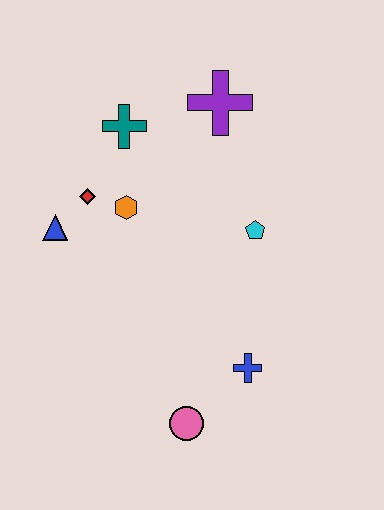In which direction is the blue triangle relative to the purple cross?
The blue triangle is to the left of the purple cross.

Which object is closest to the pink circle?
The blue cross is closest to the pink circle.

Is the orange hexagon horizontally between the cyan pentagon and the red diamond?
Yes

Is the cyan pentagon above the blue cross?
Yes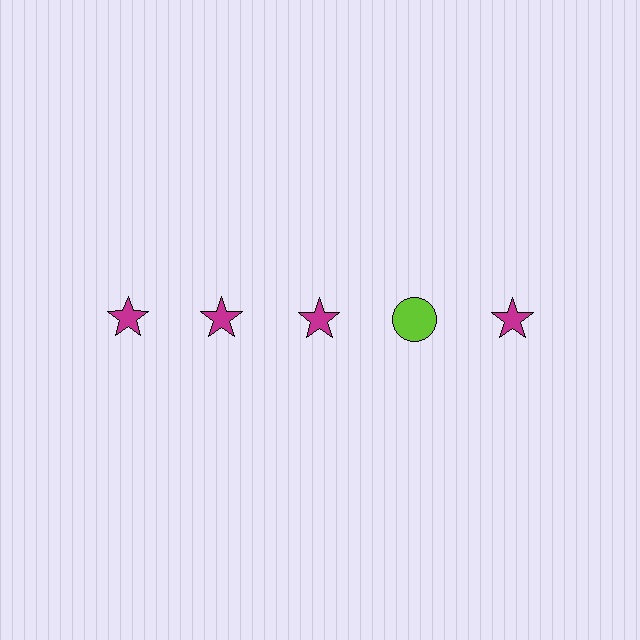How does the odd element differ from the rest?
It differs in both color (lime instead of magenta) and shape (circle instead of star).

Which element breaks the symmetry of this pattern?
The lime circle in the top row, second from right column breaks the symmetry. All other shapes are magenta stars.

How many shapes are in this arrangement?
There are 5 shapes arranged in a grid pattern.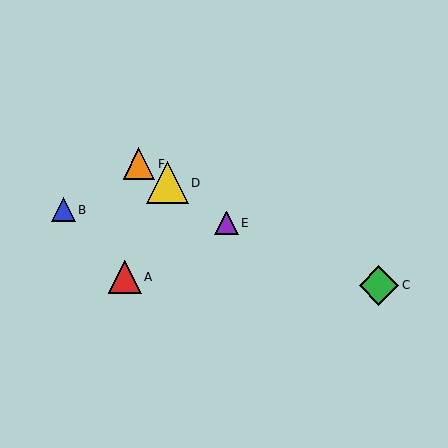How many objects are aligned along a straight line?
3 objects (D, E, F) are aligned along a straight line.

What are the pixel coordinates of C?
Object C is at (379, 285).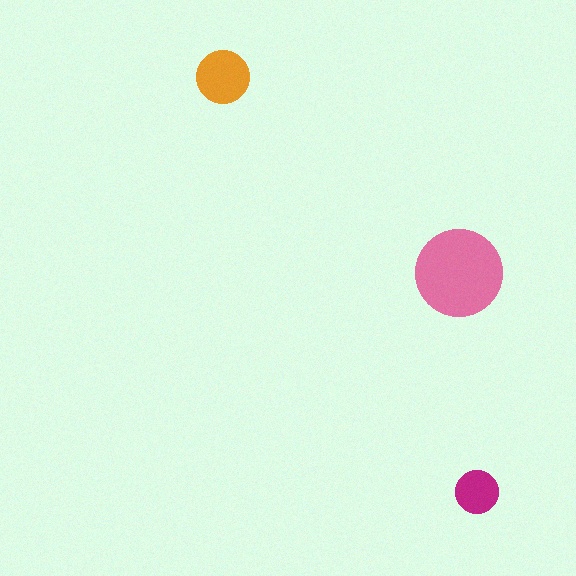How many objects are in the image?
There are 3 objects in the image.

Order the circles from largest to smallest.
the pink one, the orange one, the magenta one.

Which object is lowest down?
The magenta circle is bottommost.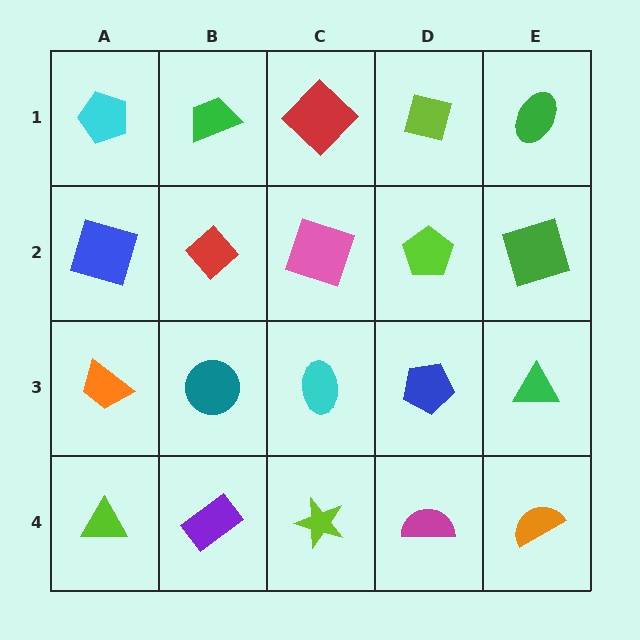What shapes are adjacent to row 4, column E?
A green triangle (row 3, column E), a magenta semicircle (row 4, column D).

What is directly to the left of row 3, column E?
A blue pentagon.